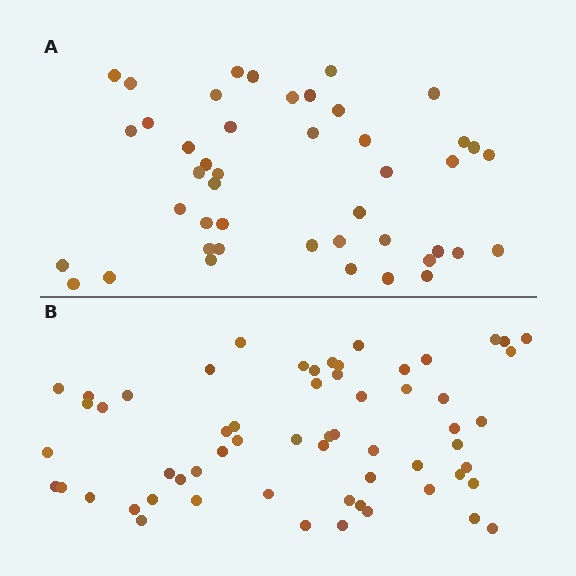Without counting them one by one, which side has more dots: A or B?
Region B (the bottom region) has more dots.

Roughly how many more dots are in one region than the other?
Region B has approximately 15 more dots than region A.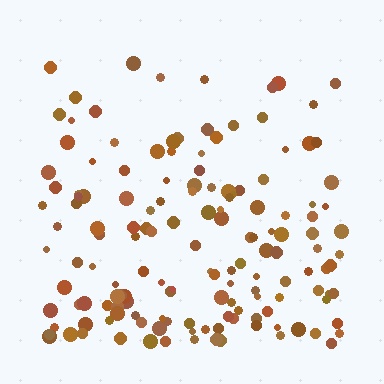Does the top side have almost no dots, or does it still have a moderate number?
Still a moderate number, just noticeably fewer than the bottom.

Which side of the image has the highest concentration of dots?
The bottom.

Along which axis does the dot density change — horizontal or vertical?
Vertical.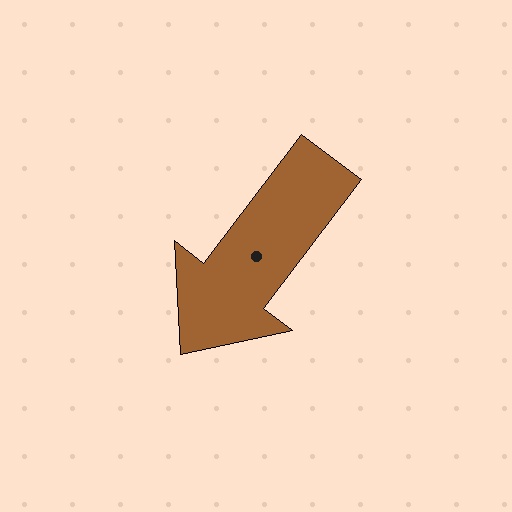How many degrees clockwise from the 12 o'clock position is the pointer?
Approximately 217 degrees.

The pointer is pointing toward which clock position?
Roughly 7 o'clock.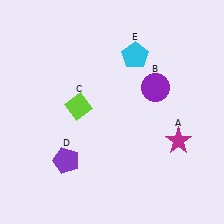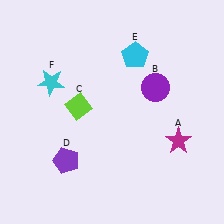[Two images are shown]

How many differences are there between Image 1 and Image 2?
There is 1 difference between the two images.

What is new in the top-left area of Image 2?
A cyan star (F) was added in the top-left area of Image 2.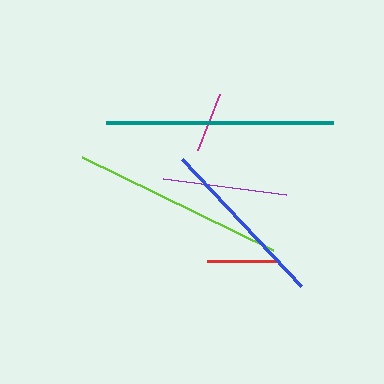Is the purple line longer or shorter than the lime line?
The lime line is longer than the purple line.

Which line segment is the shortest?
The magenta line is the shortest at approximately 61 pixels.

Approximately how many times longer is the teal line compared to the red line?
The teal line is approximately 3.3 times the length of the red line.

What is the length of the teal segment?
The teal segment is approximately 227 pixels long.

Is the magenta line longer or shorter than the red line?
The red line is longer than the magenta line.